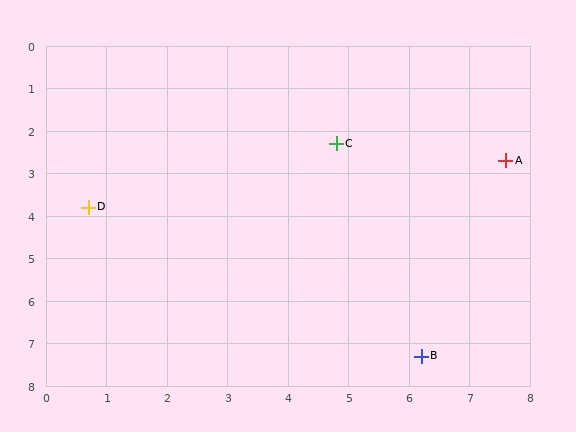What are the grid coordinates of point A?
Point A is at approximately (7.6, 2.7).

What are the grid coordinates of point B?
Point B is at approximately (6.2, 7.3).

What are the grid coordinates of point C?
Point C is at approximately (4.8, 2.3).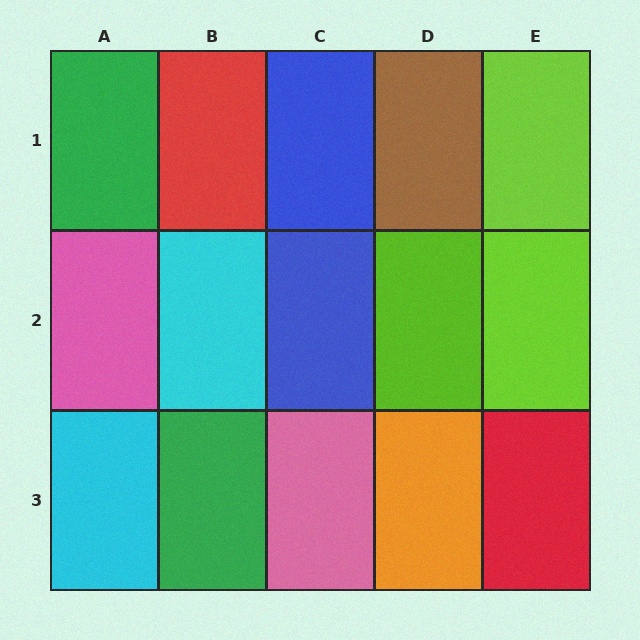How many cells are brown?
1 cell is brown.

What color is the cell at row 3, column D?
Orange.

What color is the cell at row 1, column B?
Red.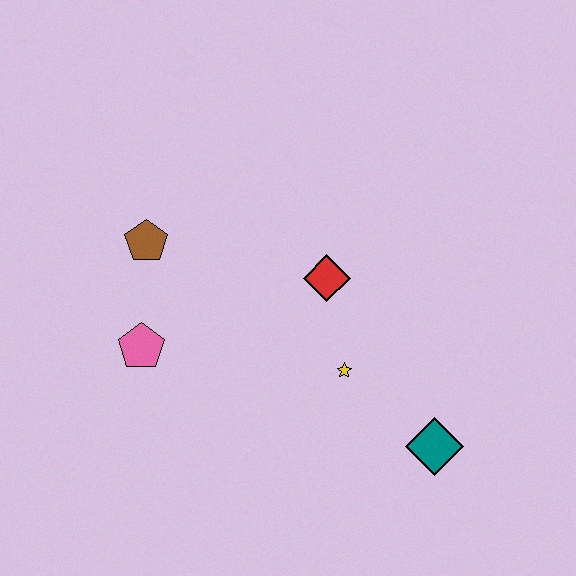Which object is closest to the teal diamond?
The yellow star is closest to the teal diamond.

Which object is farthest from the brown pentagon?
The teal diamond is farthest from the brown pentagon.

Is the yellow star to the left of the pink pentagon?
No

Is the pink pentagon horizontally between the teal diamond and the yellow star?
No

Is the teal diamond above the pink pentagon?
No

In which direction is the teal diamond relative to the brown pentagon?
The teal diamond is to the right of the brown pentagon.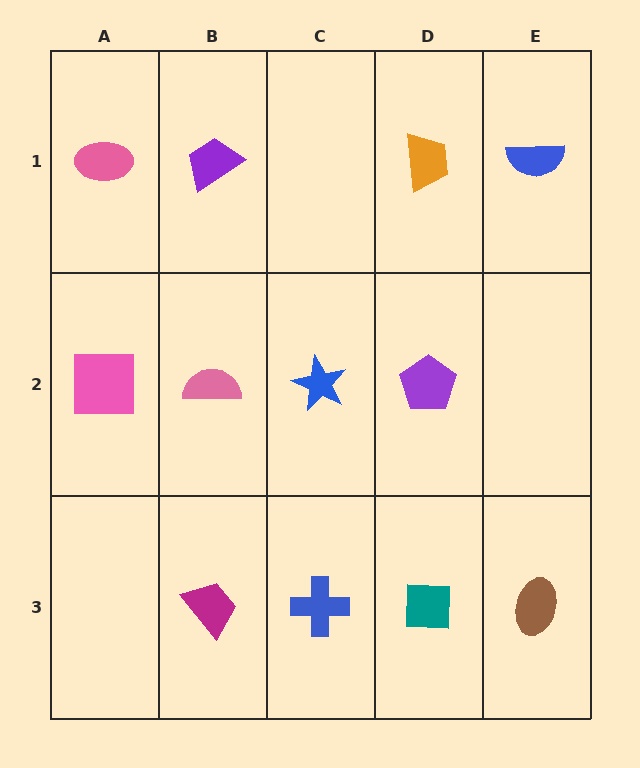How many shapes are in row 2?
4 shapes.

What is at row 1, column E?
A blue semicircle.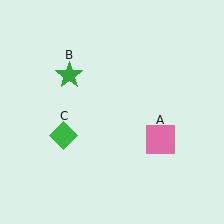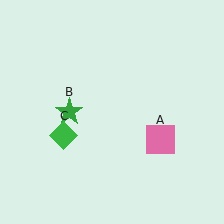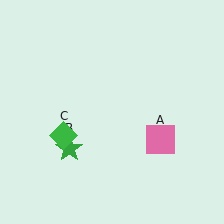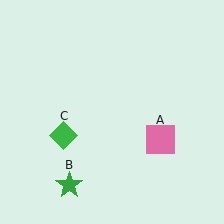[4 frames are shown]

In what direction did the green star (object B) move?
The green star (object B) moved down.